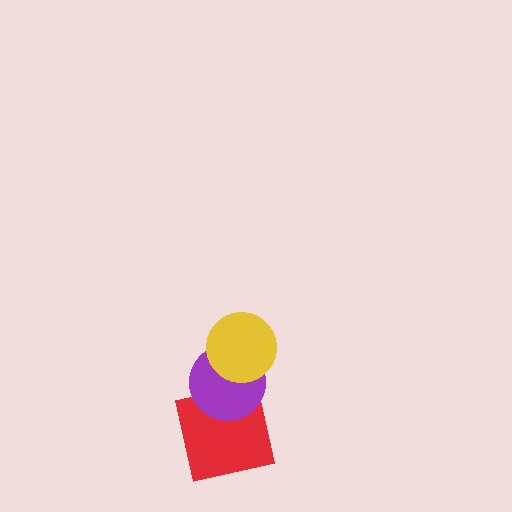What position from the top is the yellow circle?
The yellow circle is 1st from the top.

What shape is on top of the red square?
The purple circle is on top of the red square.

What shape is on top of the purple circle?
The yellow circle is on top of the purple circle.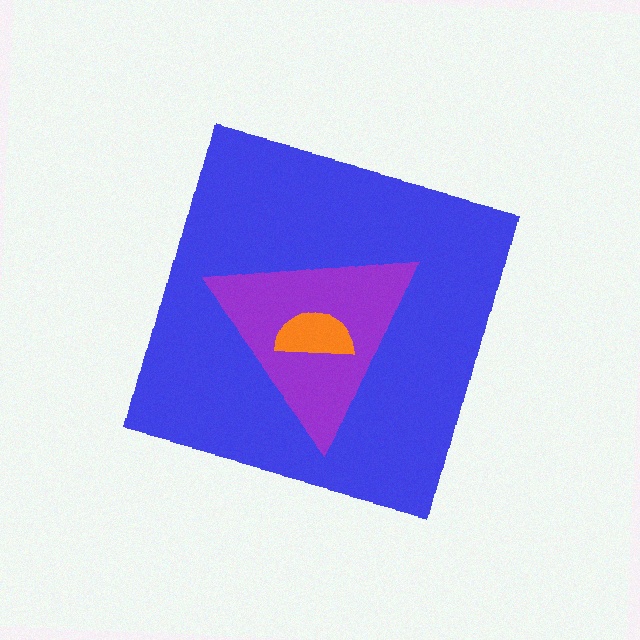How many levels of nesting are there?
3.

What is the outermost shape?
The blue square.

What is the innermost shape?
The orange semicircle.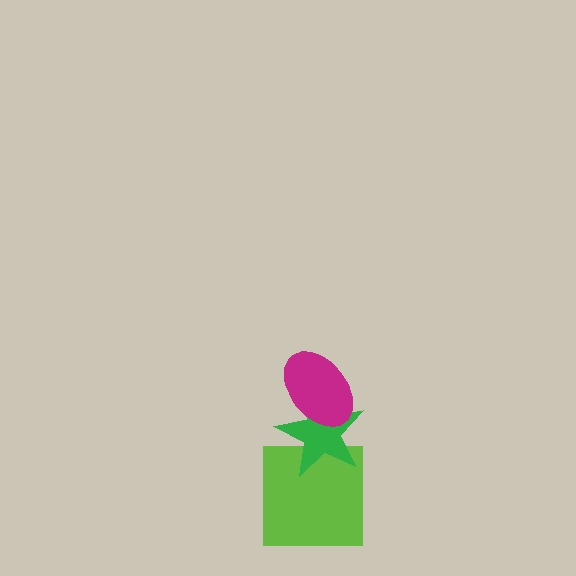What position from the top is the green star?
The green star is 2nd from the top.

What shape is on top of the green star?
The magenta ellipse is on top of the green star.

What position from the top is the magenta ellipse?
The magenta ellipse is 1st from the top.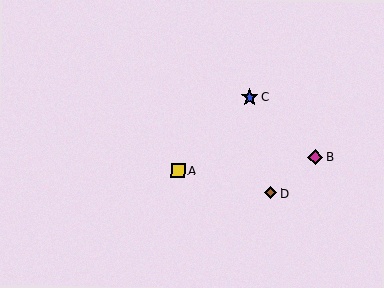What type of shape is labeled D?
Shape D is a brown diamond.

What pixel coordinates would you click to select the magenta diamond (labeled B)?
Click at (315, 157) to select the magenta diamond B.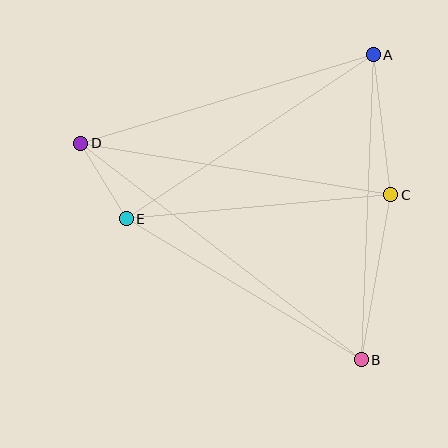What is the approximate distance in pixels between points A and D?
The distance between A and D is approximately 306 pixels.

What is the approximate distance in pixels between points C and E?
The distance between C and E is approximately 266 pixels.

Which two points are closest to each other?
Points D and E are closest to each other.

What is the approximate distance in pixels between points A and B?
The distance between A and B is approximately 305 pixels.